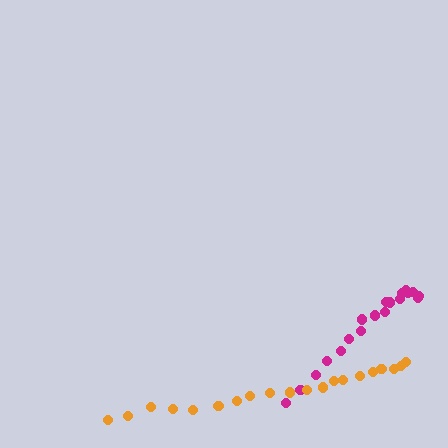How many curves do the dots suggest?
There are 2 distinct paths.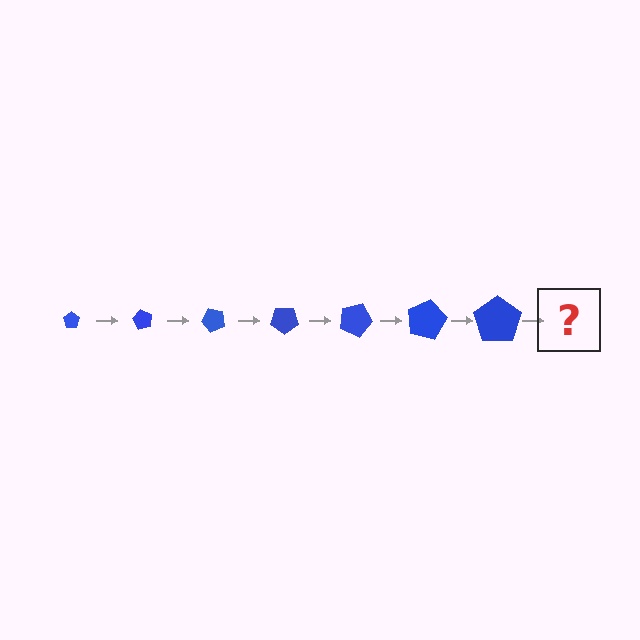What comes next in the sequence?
The next element should be a pentagon, larger than the previous one and rotated 420 degrees from the start.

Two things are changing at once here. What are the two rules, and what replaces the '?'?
The two rules are that the pentagon grows larger each step and it rotates 60 degrees each step. The '?' should be a pentagon, larger than the previous one and rotated 420 degrees from the start.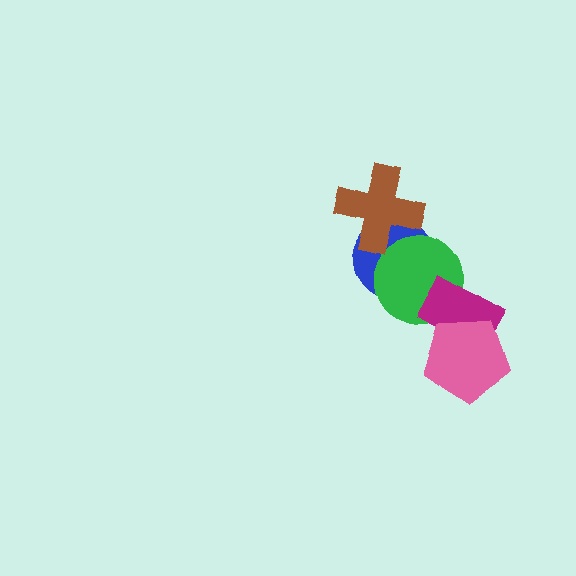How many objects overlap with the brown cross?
1 object overlaps with the brown cross.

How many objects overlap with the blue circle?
2 objects overlap with the blue circle.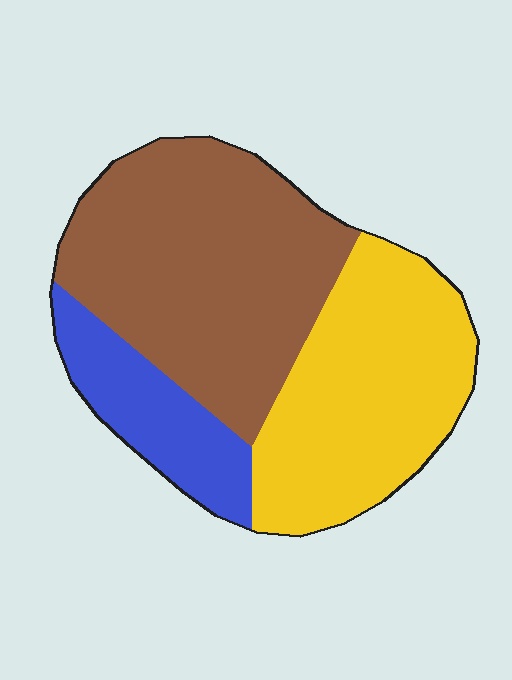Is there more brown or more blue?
Brown.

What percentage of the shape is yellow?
Yellow covers around 35% of the shape.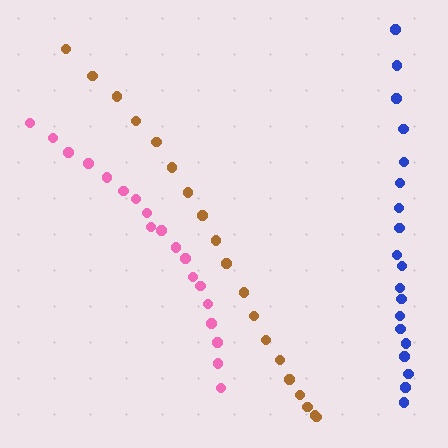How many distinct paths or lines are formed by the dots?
There are 3 distinct paths.